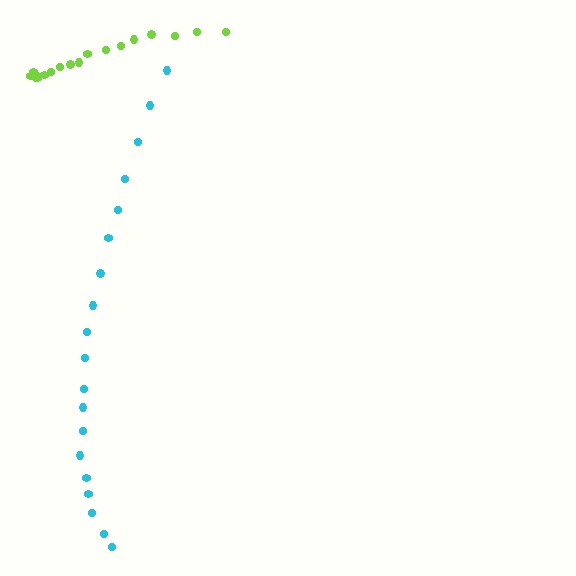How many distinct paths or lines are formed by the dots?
There are 2 distinct paths.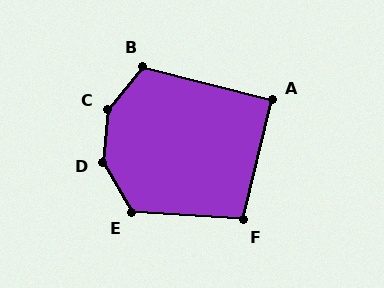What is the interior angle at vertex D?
Approximately 145 degrees (obtuse).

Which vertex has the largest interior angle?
C, at approximately 146 degrees.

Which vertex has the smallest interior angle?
A, at approximately 91 degrees.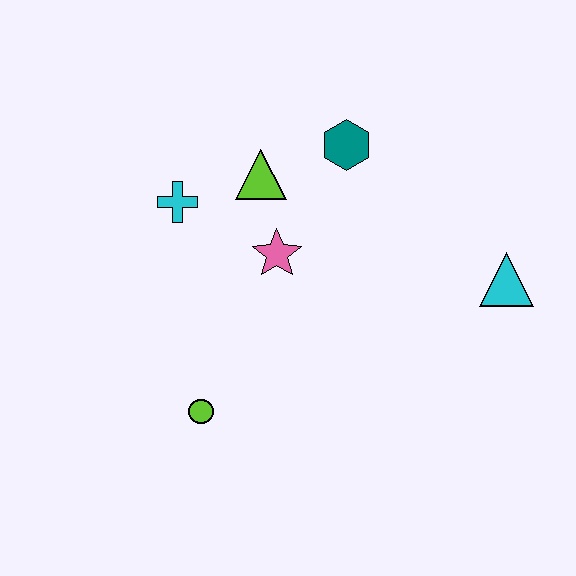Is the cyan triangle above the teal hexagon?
No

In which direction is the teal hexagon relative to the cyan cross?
The teal hexagon is to the right of the cyan cross.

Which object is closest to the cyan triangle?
The teal hexagon is closest to the cyan triangle.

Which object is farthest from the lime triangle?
The cyan triangle is farthest from the lime triangle.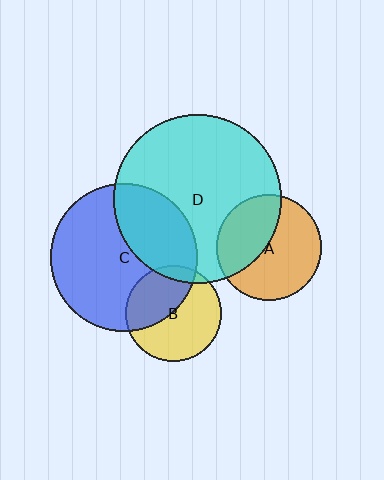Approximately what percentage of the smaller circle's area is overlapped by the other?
Approximately 35%.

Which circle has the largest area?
Circle D (cyan).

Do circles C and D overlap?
Yes.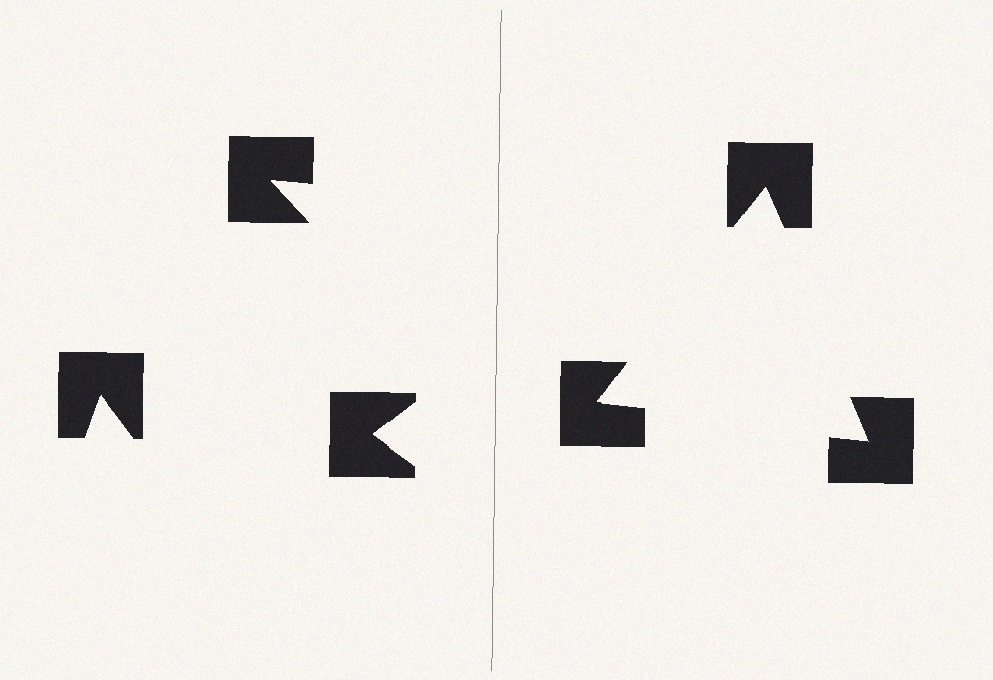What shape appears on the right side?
An illusory triangle.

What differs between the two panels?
The notched squares are positioned identically on both sides; only the wedge orientations differ. On the right they align to a triangle; on the left they are misaligned.